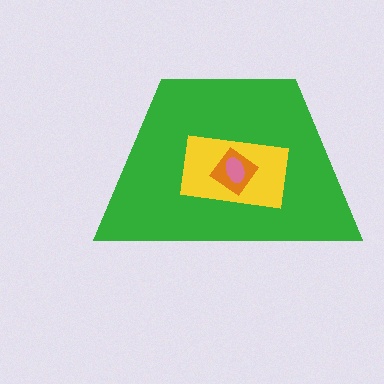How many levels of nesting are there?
4.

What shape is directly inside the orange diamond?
The pink ellipse.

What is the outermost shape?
The green trapezoid.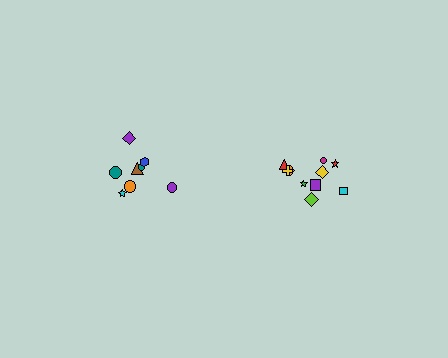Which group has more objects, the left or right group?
The right group.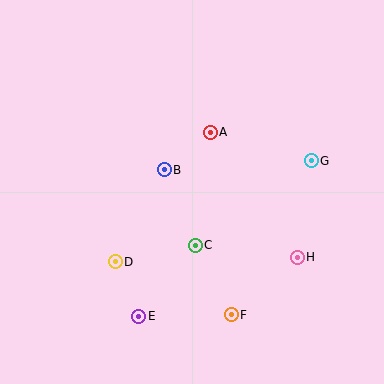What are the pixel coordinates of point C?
Point C is at (195, 245).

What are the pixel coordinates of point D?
Point D is at (115, 262).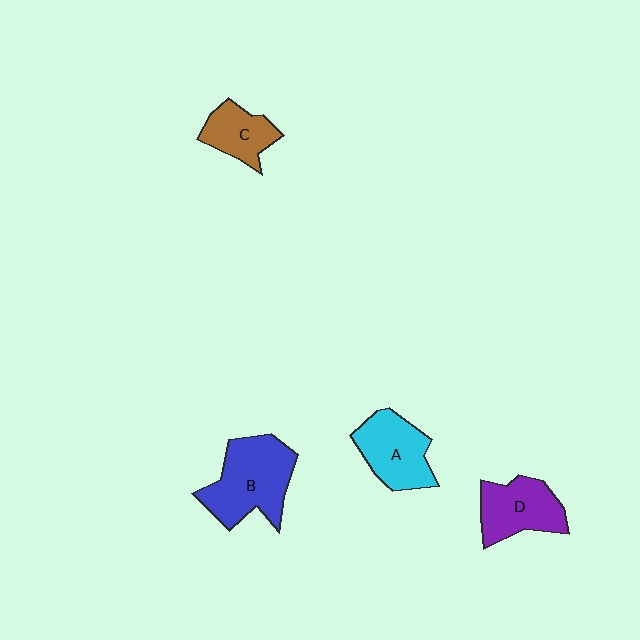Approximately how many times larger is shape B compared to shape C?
Approximately 1.9 times.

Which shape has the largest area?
Shape B (blue).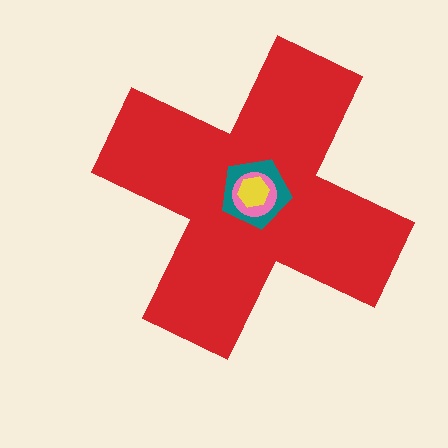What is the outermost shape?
The red cross.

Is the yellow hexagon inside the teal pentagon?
Yes.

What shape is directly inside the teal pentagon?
The pink circle.